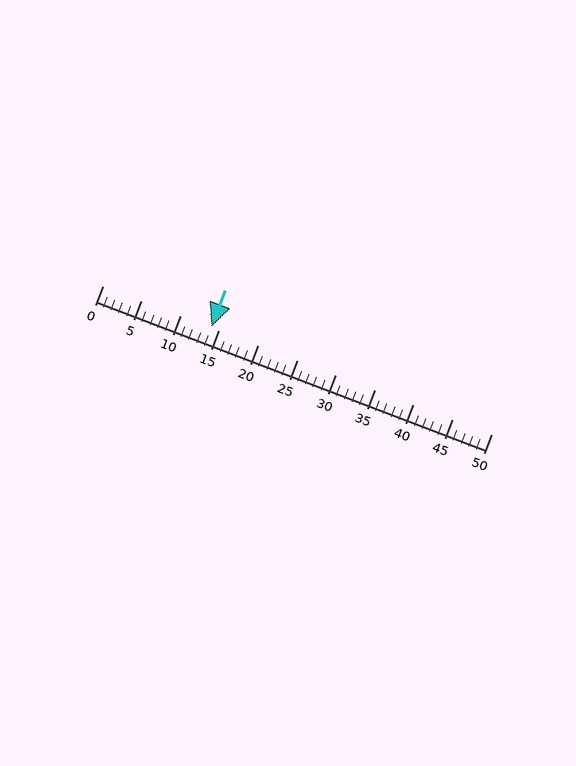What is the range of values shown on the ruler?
The ruler shows values from 0 to 50.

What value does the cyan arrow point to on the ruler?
The cyan arrow points to approximately 14.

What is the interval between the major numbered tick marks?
The major tick marks are spaced 5 units apart.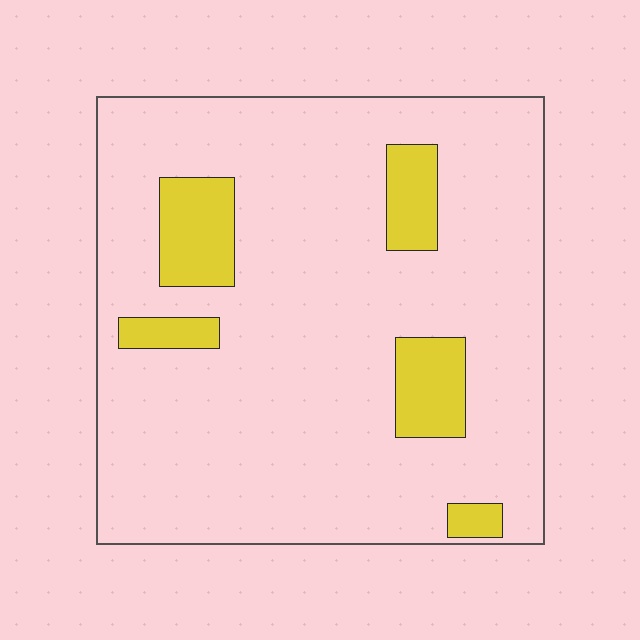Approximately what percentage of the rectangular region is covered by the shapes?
Approximately 15%.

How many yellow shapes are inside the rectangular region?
5.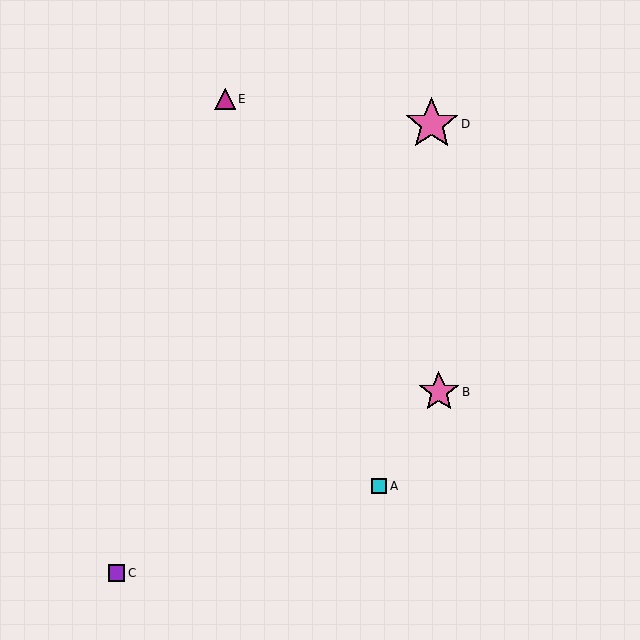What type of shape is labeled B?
Shape B is a pink star.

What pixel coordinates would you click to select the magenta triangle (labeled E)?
Click at (225, 99) to select the magenta triangle E.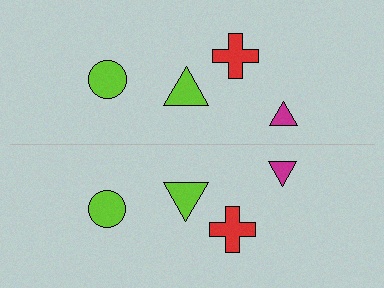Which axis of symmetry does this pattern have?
The pattern has a horizontal axis of symmetry running through the center of the image.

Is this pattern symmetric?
Yes, this pattern has bilateral (reflection) symmetry.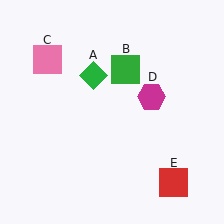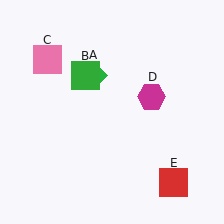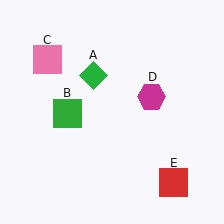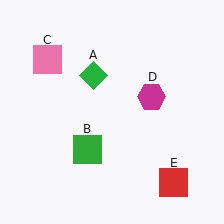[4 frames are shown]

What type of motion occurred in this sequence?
The green square (object B) rotated counterclockwise around the center of the scene.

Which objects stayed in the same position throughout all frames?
Green diamond (object A) and pink square (object C) and magenta hexagon (object D) and red square (object E) remained stationary.